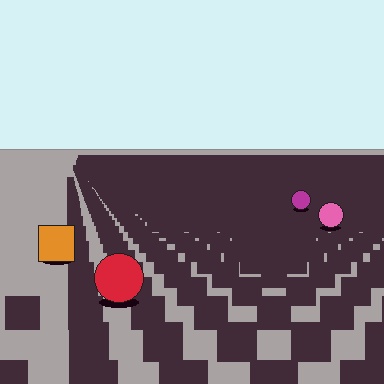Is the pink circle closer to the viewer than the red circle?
No. The red circle is closer — you can tell from the texture gradient: the ground texture is coarser near it.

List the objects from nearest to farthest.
From nearest to farthest: the red circle, the orange square, the pink circle, the magenta circle.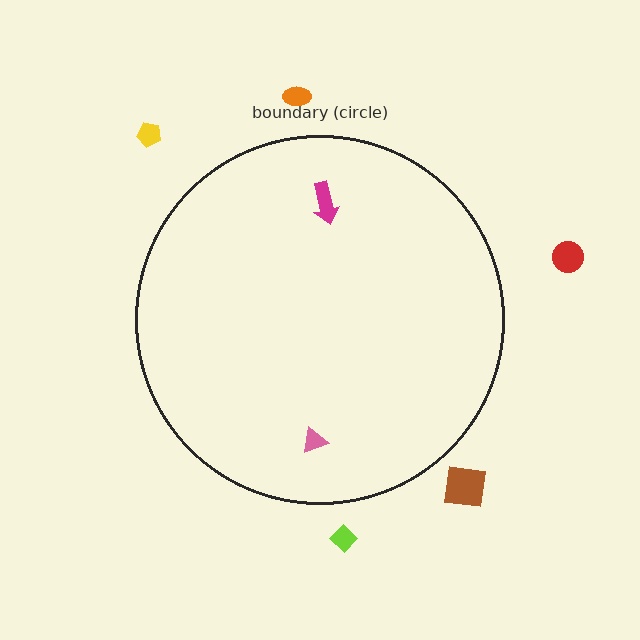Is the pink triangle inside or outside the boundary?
Inside.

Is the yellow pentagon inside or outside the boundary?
Outside.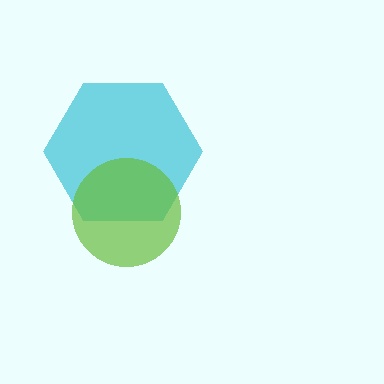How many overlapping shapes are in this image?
There are 2 overlapping shapes in the image.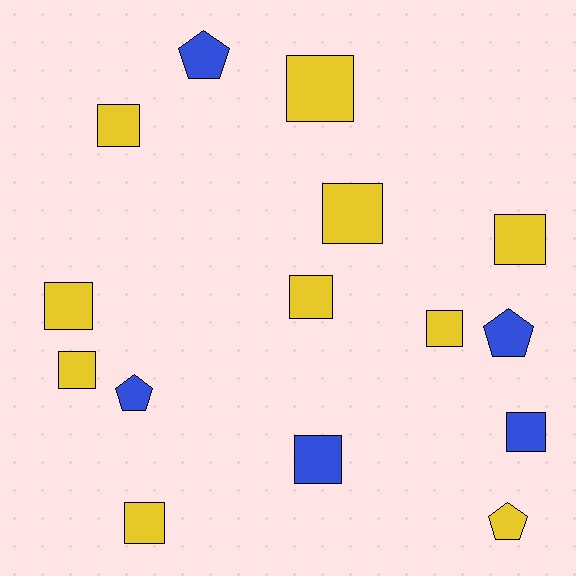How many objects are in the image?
There are 15 objects.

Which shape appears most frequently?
Square, with 11 objects.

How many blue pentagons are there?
There are 3 blue pentagons.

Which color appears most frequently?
Yellow, with 10 objects.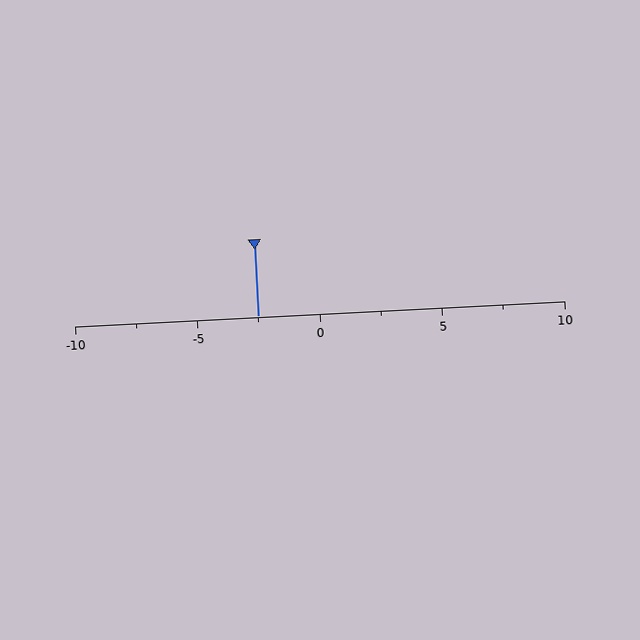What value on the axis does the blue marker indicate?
The marker indicates approximately -2.5.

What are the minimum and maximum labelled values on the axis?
The axis runs from -10 to 10.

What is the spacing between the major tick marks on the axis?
The major ticks are spaced 5 apart.